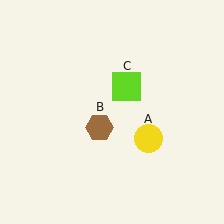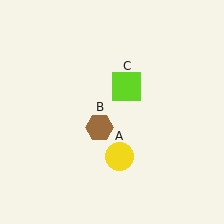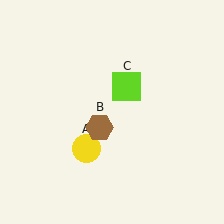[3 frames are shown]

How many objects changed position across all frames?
1 object changed position: yellow circle (object A).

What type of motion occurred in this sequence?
The yellow circle (object A) rotated clockwise around the center of the scene.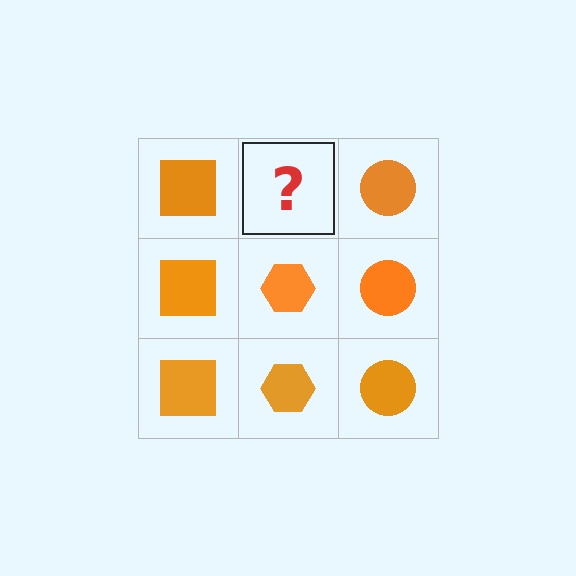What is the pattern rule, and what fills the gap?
The rule is that each column has a consistent shape. The gap should be filled with an orange hexagon.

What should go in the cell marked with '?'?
The missing cell should contain an orange hexagon.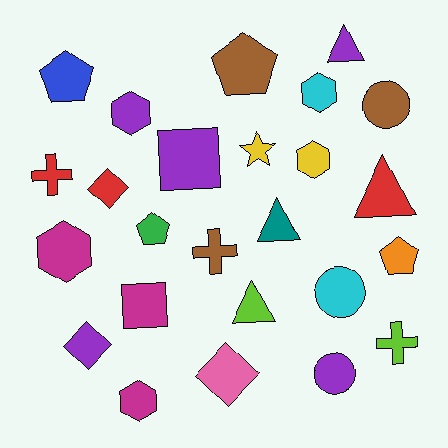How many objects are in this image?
There are 25 objects.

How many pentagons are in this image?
There are 4 pentagons.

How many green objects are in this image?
There is 1 green object.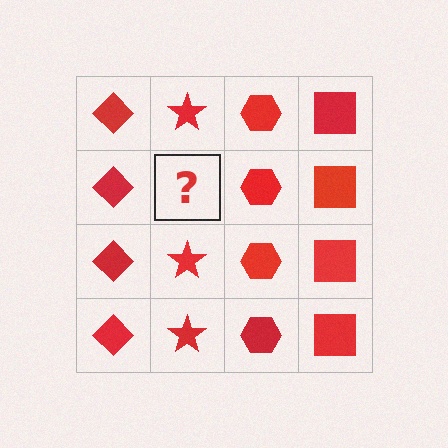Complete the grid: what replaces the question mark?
The question mark should be replaced with a red star.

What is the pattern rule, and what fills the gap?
The rule is that each column has a consistent shape. The gap should be filled with a red star.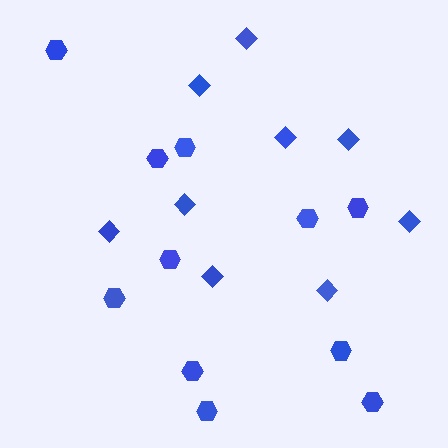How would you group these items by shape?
There are 2 groups: one group of diamonds (9) and one group of hexagons (11).